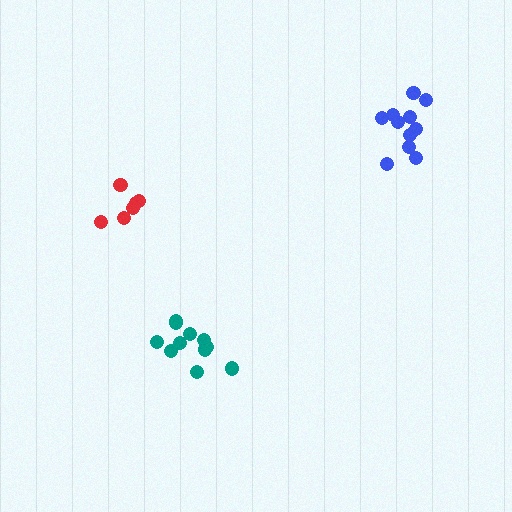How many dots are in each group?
Group 1: 11 dots, Group 2: 6 dots, Group 3: 11 dots (28 total).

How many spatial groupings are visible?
There are 3 spatial groupings.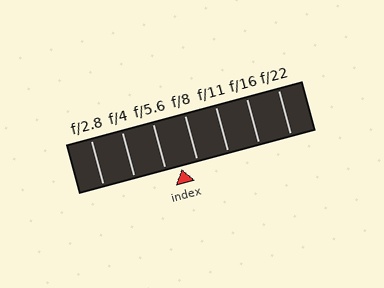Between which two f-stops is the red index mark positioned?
The index mark is between f/5.6 and f/8.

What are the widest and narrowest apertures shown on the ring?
The widest aperture shown is f/2.8 and the narrowest is f/22.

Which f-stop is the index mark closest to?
The index mark is closest to f/5.6.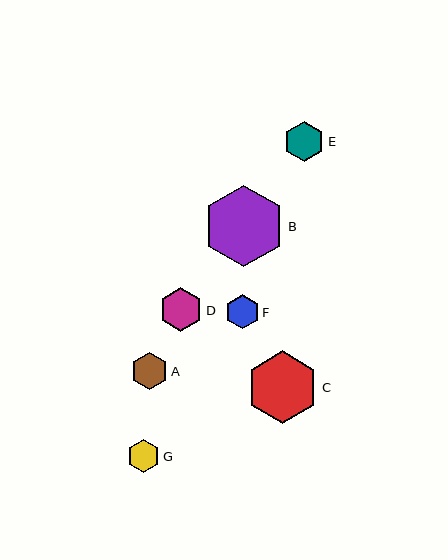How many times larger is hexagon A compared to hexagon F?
Hexagon A is approximately 1.1 times the size of hexagon F.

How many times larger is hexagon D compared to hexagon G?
Hexagon D is approximately 1.3 times the size of hexagon G.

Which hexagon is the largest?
Hexagon B is the largest with a size of approximately 81 pixels.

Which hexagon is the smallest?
Hexagon G is the smallest with a size of approximately 33 pixels.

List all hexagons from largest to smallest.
From largest to smallest: B, C, D, E, A, F, G.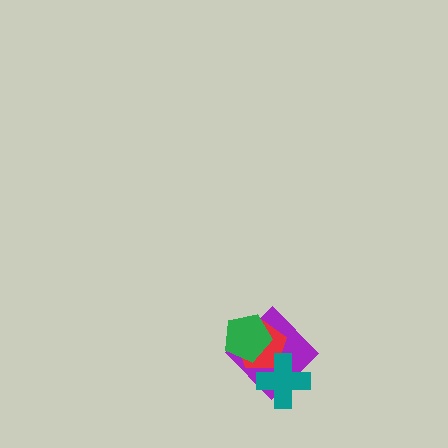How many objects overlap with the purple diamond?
3 objects overlap with the purple diamond.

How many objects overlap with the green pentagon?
2 objects overlap with the green pentagon.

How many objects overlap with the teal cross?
2 objects overlap with the teal cross.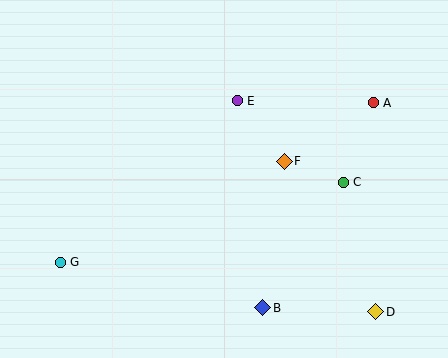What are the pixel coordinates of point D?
Point D is at (376, 312).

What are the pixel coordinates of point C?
Point C is at (343, 182).